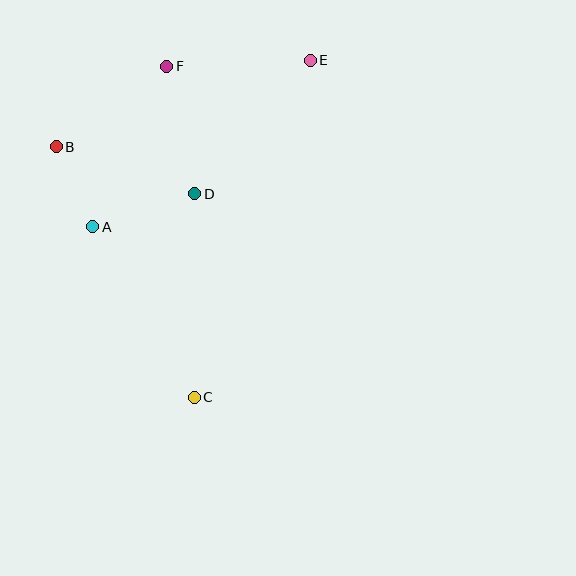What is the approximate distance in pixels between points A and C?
The distance between A and C is approximately 199 pixels.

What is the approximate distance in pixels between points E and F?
The distance between E and F is approximately 144 pixels.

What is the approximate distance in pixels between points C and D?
The distance between C and D is approximately 203 pixels.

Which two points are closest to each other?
Points A and B are closest to each other.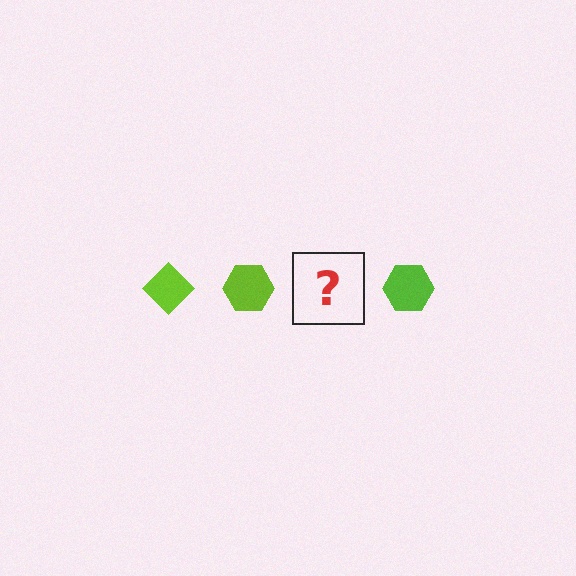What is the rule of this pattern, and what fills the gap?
The rule is that the pattern cycles through diamond, hexagon shapes in lime. The gap should be filled with a lime diamond.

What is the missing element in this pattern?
The missing element is a lime diamond.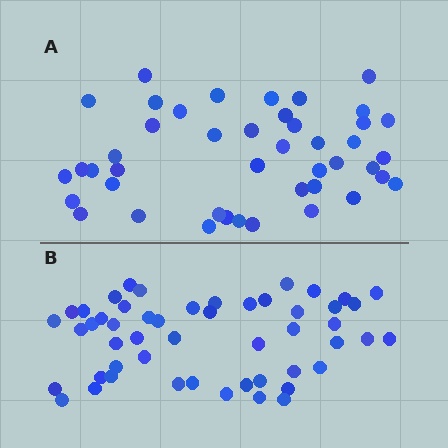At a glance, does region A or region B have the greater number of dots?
Region B (the bottom region) has more dots.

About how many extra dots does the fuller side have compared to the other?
Region B has roughly 8 or so more dots than region A.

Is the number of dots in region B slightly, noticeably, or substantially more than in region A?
Region B has only slightly more — the two regions are fairly close. The ratio is roughly 1.2 to 1.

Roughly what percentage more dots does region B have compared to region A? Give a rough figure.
About 15% more.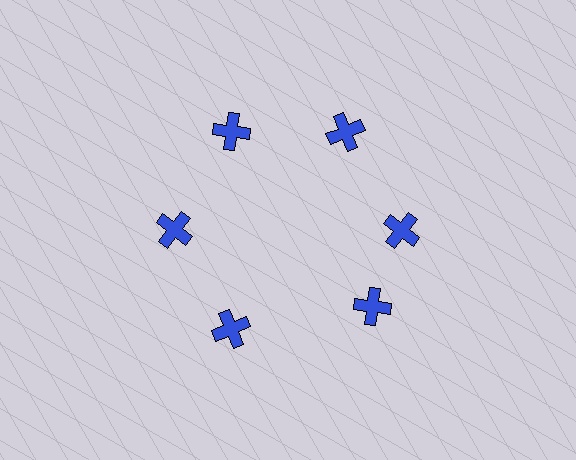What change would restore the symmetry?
The symmetry would be restored by rotating it back into even spacing with its neighbors so that all 6 crosses sit at equal angles and equal distance from the center.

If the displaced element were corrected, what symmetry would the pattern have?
It would have 6-fold rotational symmetry — the pattern would map onto itself every 60 degrees.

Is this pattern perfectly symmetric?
No. The 6 blue crosses are arranged in a ring, but one element near the 5 o'clock position is rotated out of alignment along the ring, breaking the 6-fold rotational symmetry.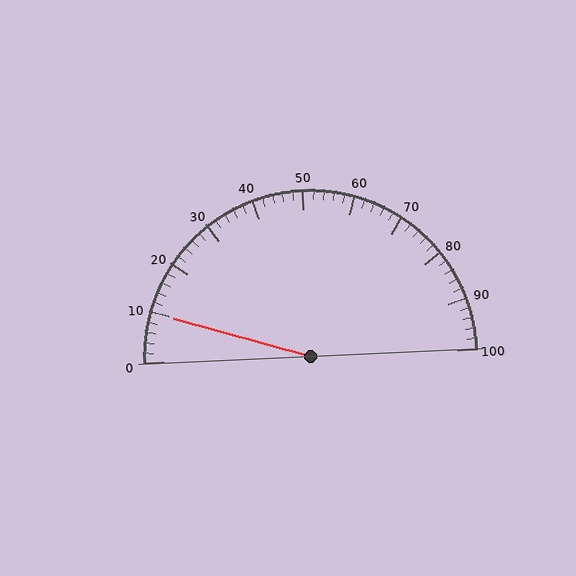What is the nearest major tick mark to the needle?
The nearest major tick mark is 10.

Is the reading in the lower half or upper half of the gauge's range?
The reading is in the lower half of the range (0 to 100).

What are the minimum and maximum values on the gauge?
The gauge ranges from 0 to 100.